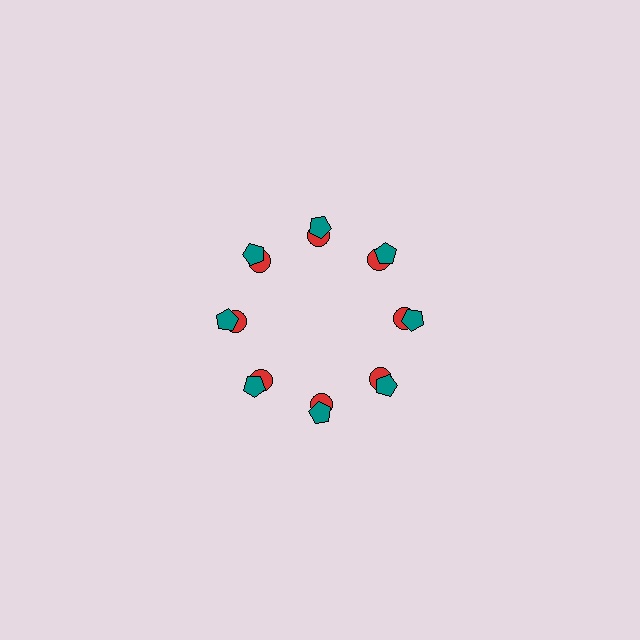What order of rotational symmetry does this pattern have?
This pattern has 8-fold rotational symmetry.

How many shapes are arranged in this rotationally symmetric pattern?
There are 16 shapes, arranged in 8 groups of 2.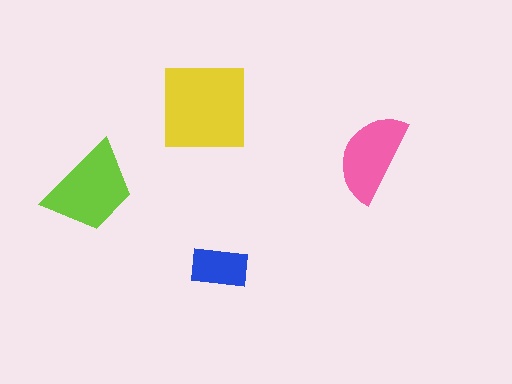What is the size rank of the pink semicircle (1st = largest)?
3rd.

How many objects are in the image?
There are 4 objects in the image.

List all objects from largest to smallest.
The yellow square, the lime trapezoid, the pink semicircle, the blue rectangle.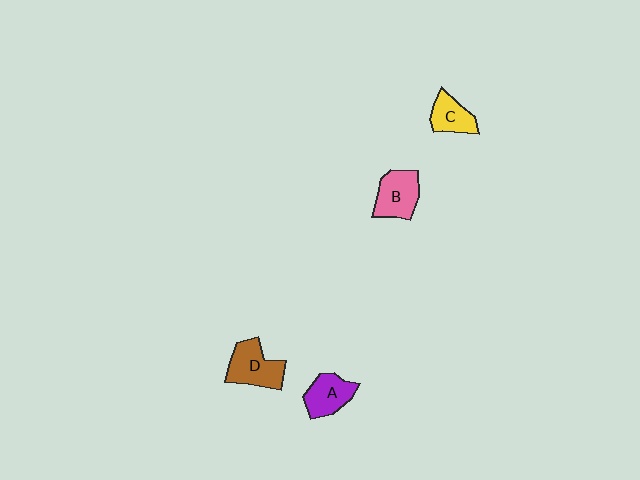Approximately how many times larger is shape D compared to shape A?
Approximately 1.2 times.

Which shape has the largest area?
Shape D (brown).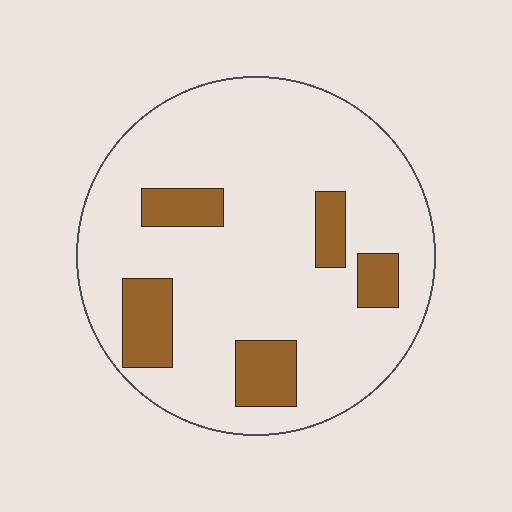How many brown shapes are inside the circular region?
5.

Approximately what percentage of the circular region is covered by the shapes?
Approximately 15%.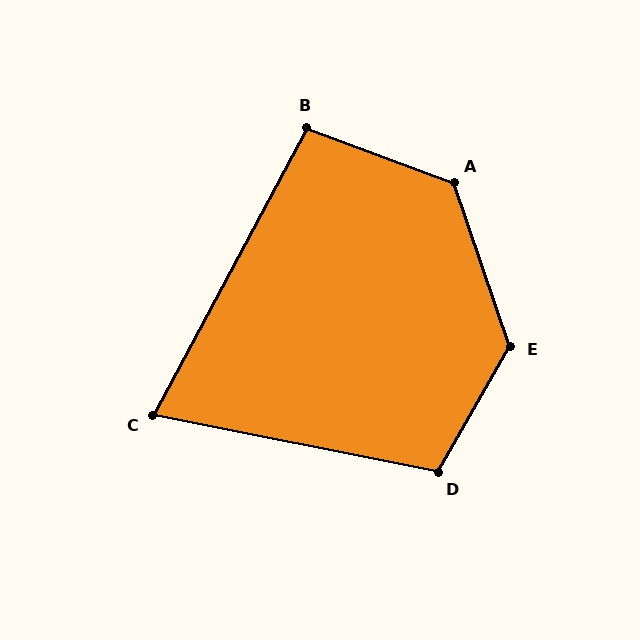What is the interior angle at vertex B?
Approximately 98 degrees (obtuse).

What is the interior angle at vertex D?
Approximately 109 degrees (obtuse).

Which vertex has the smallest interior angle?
C, at approximately 73 degrees.